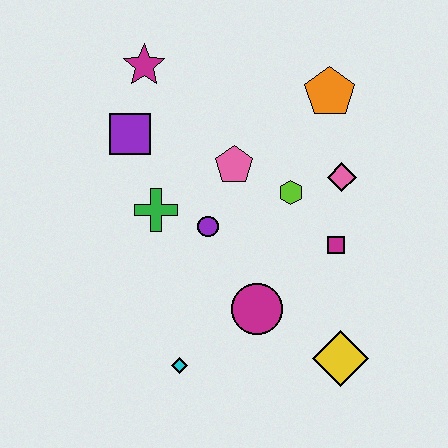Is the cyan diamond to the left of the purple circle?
Yes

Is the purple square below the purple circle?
No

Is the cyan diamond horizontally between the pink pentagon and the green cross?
Yes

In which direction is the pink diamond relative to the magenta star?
The pink diamond is to the right of the magenta star.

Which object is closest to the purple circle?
The green cross is closest to the purple circle.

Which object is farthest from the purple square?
The yellow diamond is farthest from the purple square.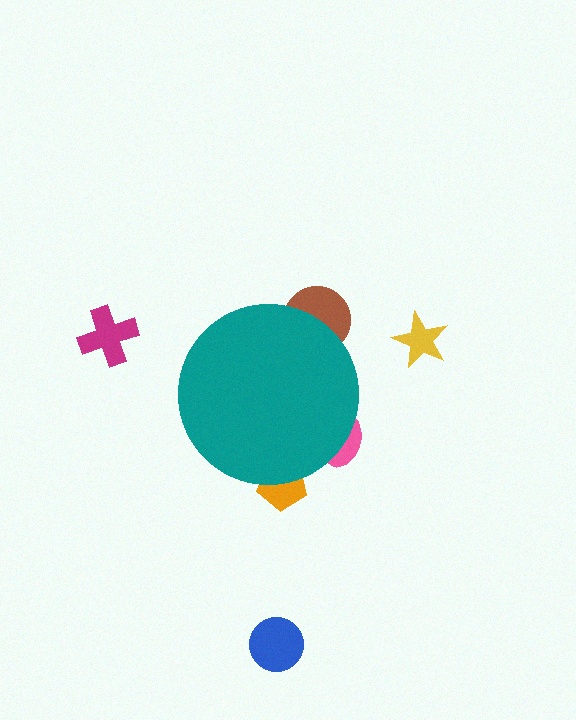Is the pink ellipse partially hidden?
Yes, the pink ellipse is partially hidden behind the teal circle.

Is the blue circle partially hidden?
No, the blue circle is fully visible.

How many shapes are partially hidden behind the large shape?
3 shapes are partially hidden.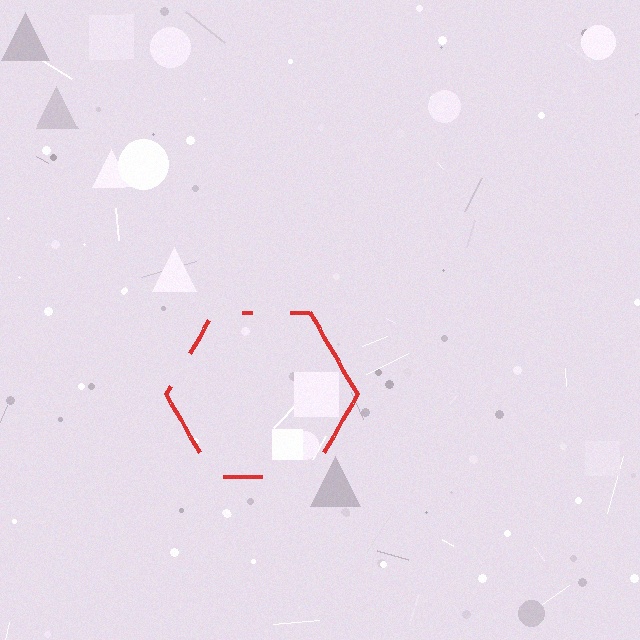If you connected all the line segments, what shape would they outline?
They would outline a hexagon.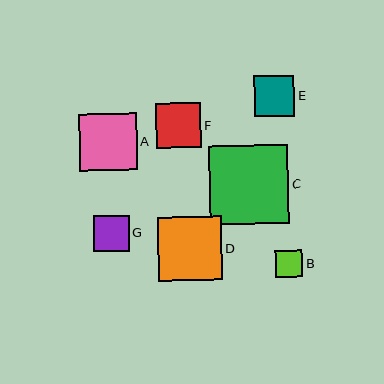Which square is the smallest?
Square B is the smallest with a size of approximately 27 pixels.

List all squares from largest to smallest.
From largest to smallest: C, D, A, F, E, G, B.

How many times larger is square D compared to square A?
Square D is approximately 1.1 times the size of square A.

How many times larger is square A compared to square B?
Square A is approximately 2.2 times the size of square B.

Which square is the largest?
Square C is the largest with a size of approximately 79 pixels.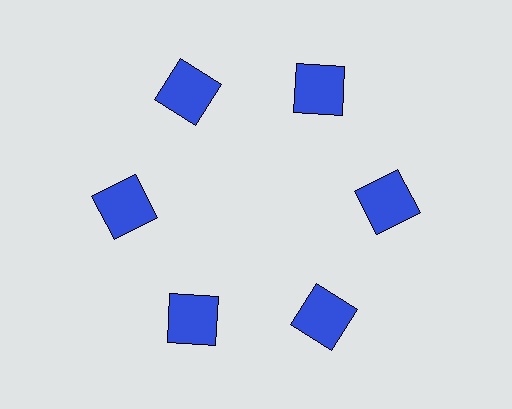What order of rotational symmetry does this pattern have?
This pattern has 6-fold rotational symmetry.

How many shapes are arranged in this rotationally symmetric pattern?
There are 6 shapes, arranged in 6 groups of 1.